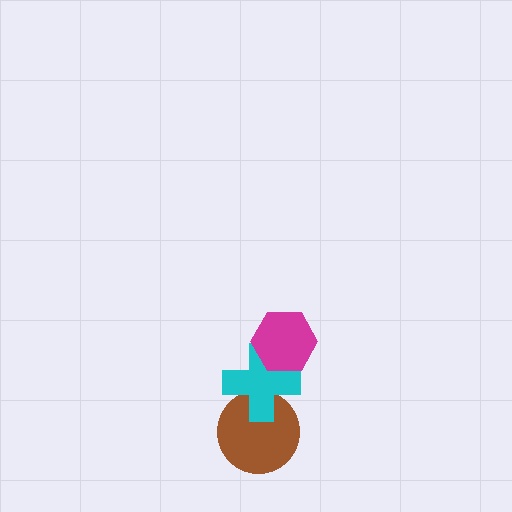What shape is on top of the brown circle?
The cyan cross is on top of the brown circle.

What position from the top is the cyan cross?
The cyan cross is 2nd from the top.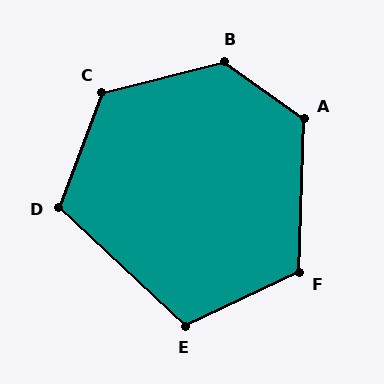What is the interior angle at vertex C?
Approximately 125 degrees (obtuse).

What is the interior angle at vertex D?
Approximately 113 degrees (obtuse).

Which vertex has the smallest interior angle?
E, at approximately 112 degrees.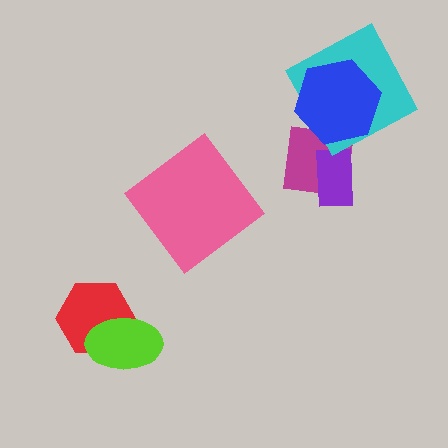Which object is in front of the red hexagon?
The lime ellipse is in front of the red hexagon.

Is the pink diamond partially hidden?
No, no other shape covers it.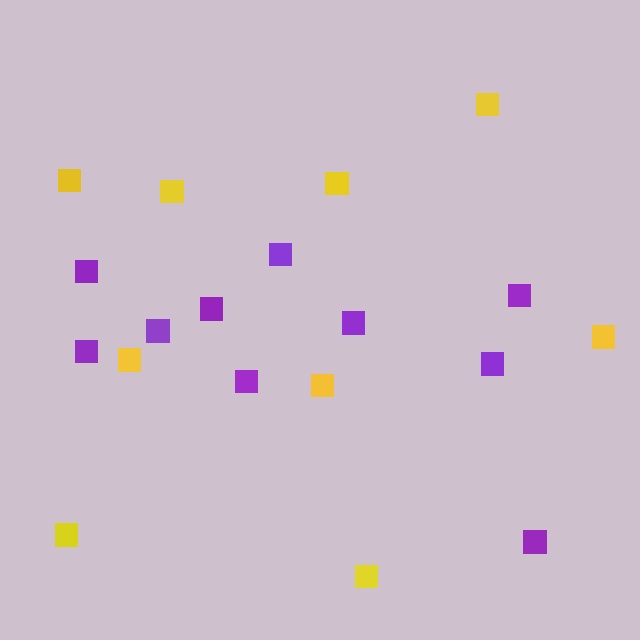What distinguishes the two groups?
There are 2 groups: one group of yellow squares (9) and one group of purple squares (10).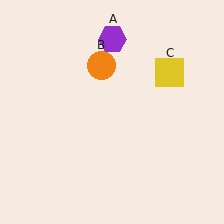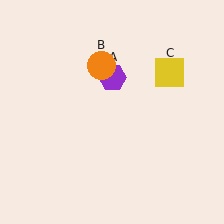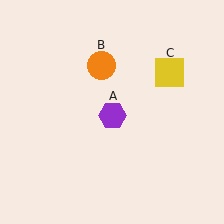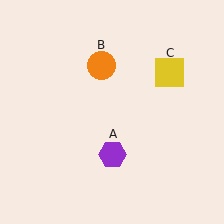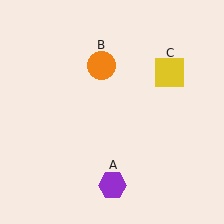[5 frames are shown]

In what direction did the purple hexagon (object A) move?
The purple hexagon (object A) moved down.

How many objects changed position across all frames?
1 object changed position: purple hexagon (object A).